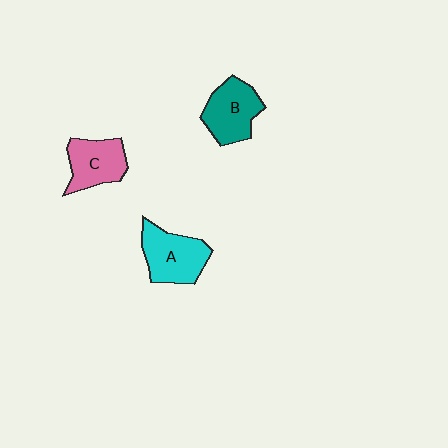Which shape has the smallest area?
Shape C (pink).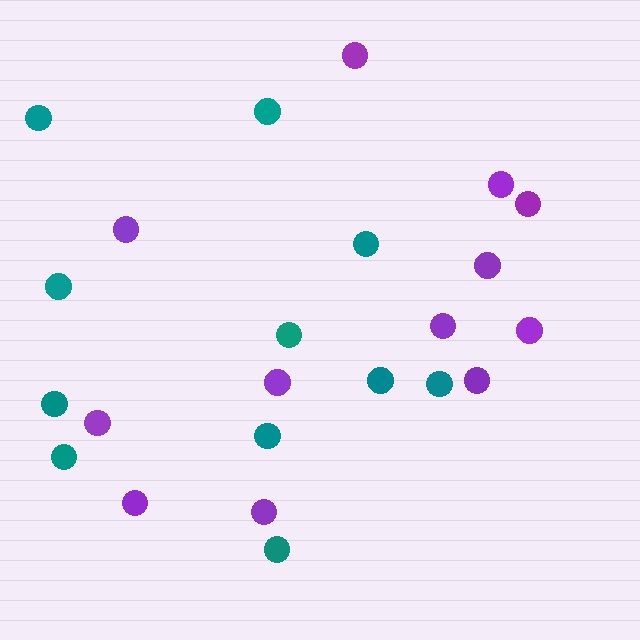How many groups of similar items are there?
There are 2 groups: one group of purple circles (12) and one group of teal circles (11).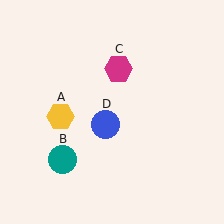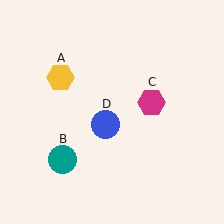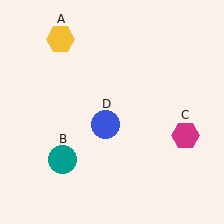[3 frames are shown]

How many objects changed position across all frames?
2 objects changed position: yellow hexagon (object A), magenta hexagon (object C).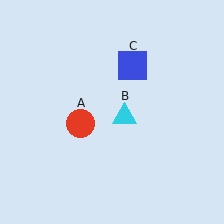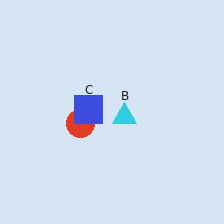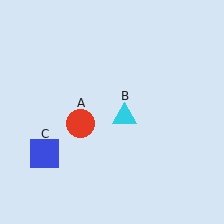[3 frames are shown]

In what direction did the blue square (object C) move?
The blue square (object C) moved down and to the left.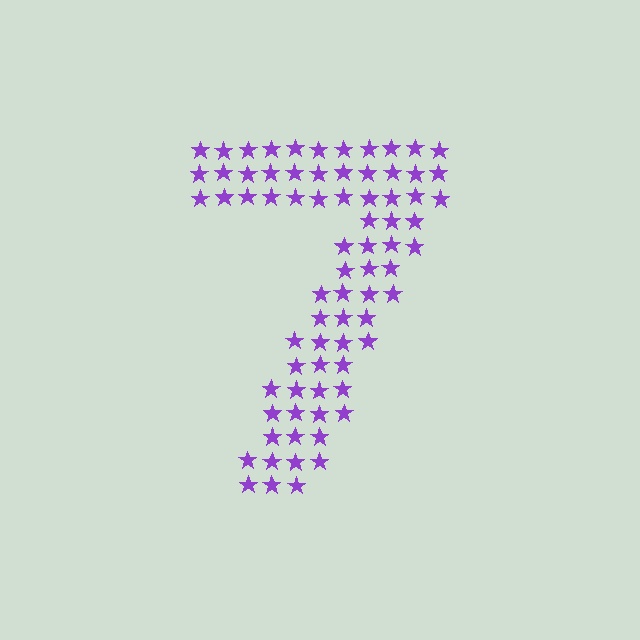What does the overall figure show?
The overall figure shows the digit 7.